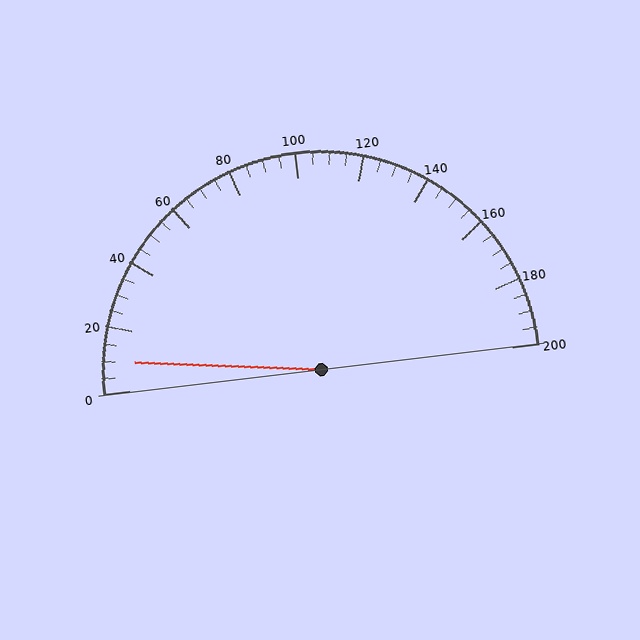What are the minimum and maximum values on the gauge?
The gauge ranges from 0 to 200.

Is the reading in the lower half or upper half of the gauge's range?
The reading is in the lower half of the range (0 to 200).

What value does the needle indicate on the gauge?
The needle indicates approximately 10.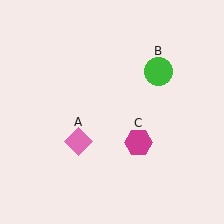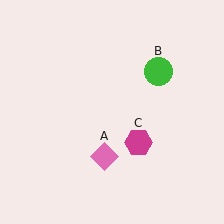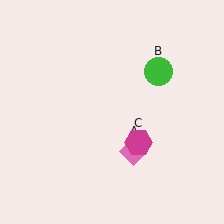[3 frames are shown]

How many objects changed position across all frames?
1 object changed position: pink diamond (object A).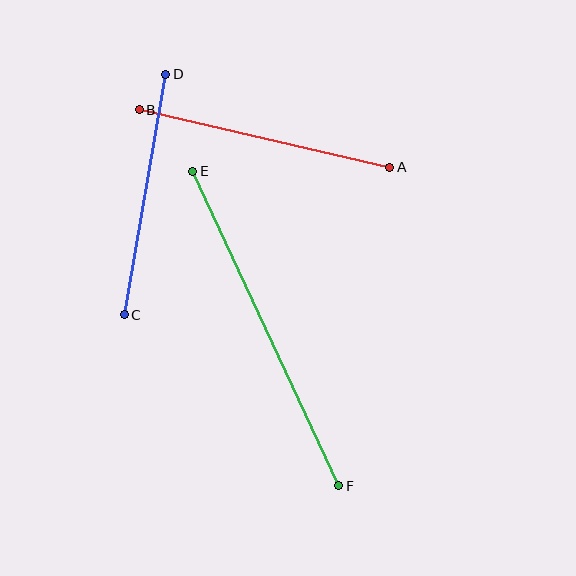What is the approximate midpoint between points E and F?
The midpoint is at approximately (266, 329) pixels.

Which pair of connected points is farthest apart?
Points E and F are farthest apart.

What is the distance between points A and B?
The distance is approximately 257 pixels.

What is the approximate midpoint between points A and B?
The midpoint is at approximately (264, 138) pixels.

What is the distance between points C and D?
The distance is approximately 244 pixels.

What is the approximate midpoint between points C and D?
The midpoint is at approximately (145, 194) pixels.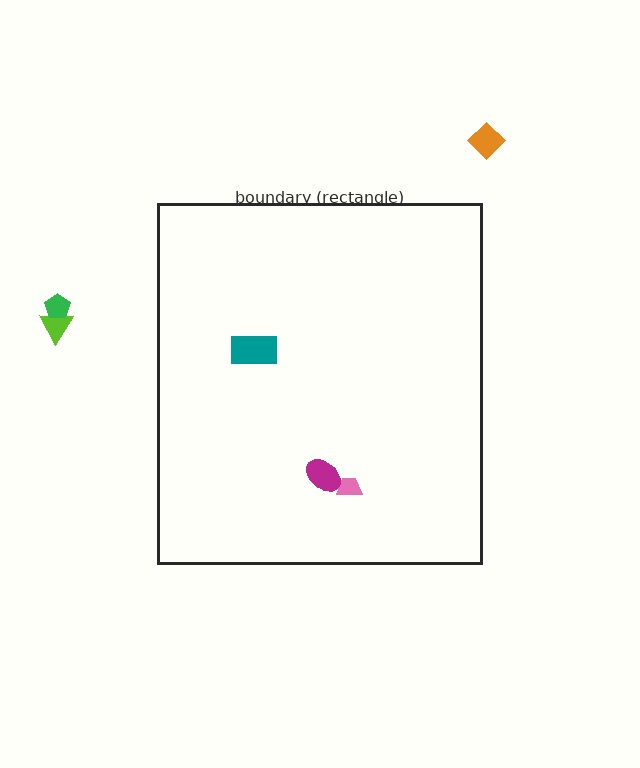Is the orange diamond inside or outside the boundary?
Outside.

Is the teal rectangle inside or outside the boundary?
Inside.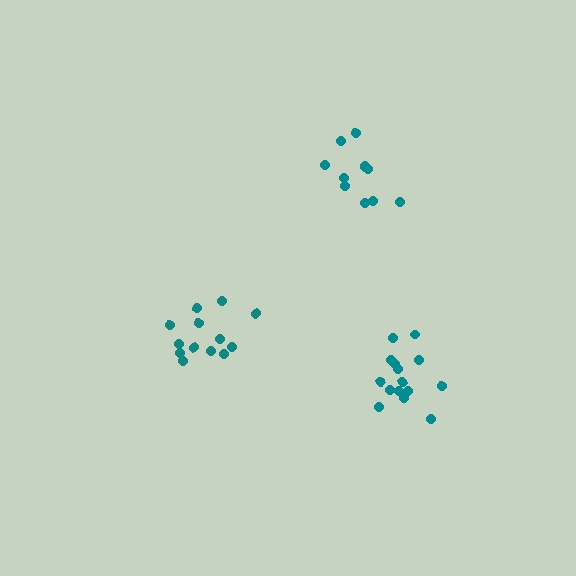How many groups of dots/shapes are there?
There are 3 groups.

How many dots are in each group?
Group 1: 13 dots, Group 2: 15 dots, Group 3: 11 dots (39 total).